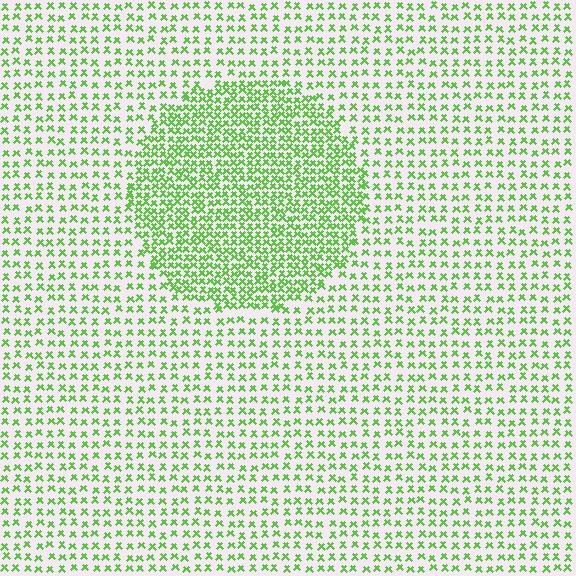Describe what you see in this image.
The image contains small lime elements arranged at two different densities. A circle-shaped region is visible where the elements are more densely packed than the surrounding area.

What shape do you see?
I see a circle.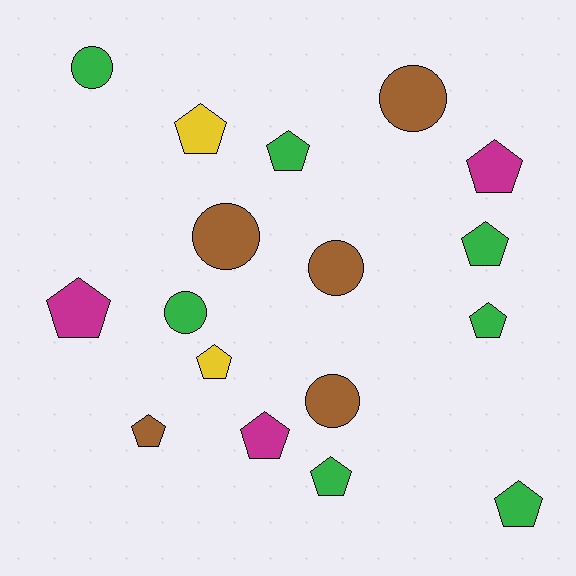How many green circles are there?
There are 2 green circles.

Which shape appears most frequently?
Pentagon, with 11 objects.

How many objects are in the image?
There are 17 objects.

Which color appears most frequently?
Green, with 7 objects.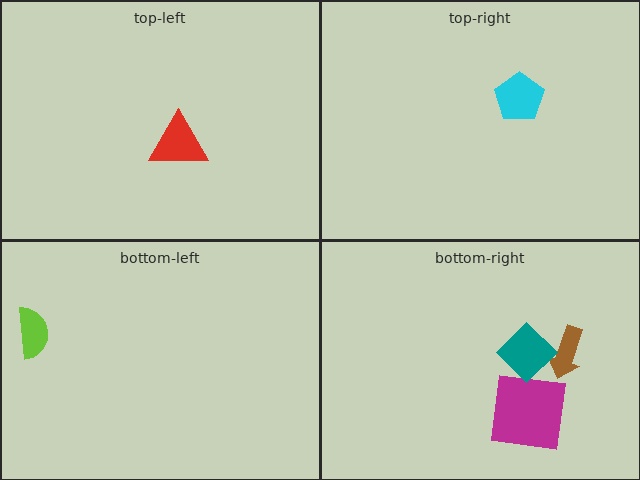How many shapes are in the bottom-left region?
1.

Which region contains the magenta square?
The bottom-right region.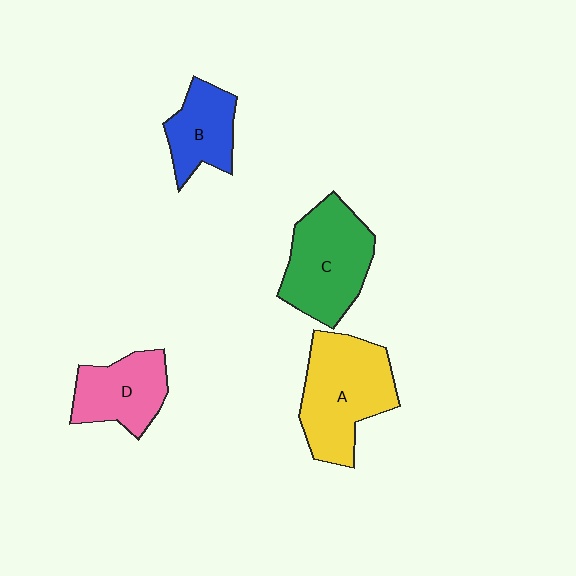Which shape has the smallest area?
Shape B (blue).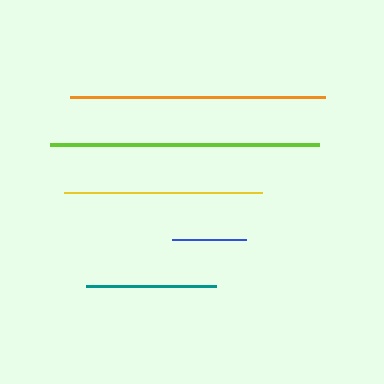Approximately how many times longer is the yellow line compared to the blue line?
The yellow line is approximately 2.7 times the length of the blue line.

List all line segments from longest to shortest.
From longest to shortest: lime, orange, yellow, teal, blue.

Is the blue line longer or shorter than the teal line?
The teal line is longer than the blue line.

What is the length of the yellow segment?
The yellow segment is approximately 199 pixels long.